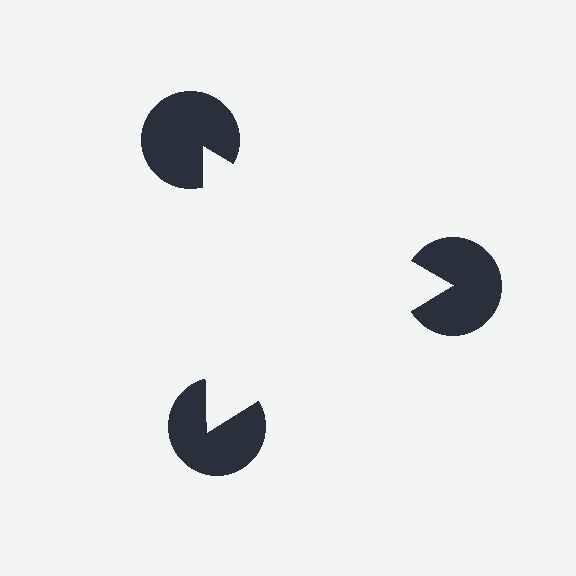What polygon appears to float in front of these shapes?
An illusory triangle — its edges are inferred from the aligned wedge cuts in the pac-man discs, not physically drawn.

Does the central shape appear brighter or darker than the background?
It typically appears slightly brighter than the background, even though no actual brightness change is drawn.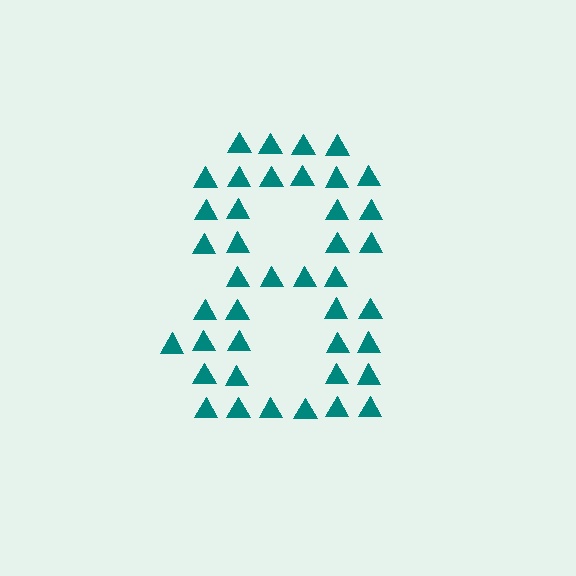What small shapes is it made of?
It is made of small triangles.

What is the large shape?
The large shape is the digit 8.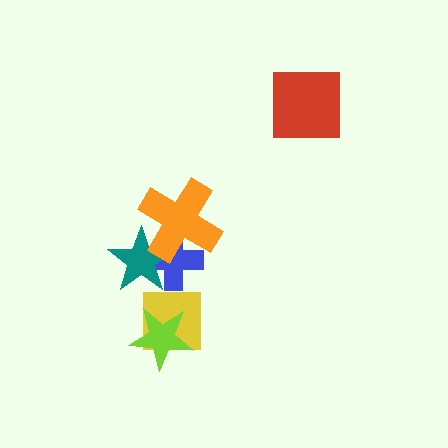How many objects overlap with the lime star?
1 object overlaps with the lime star.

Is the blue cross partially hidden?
Yes, it is partially covered by another shape.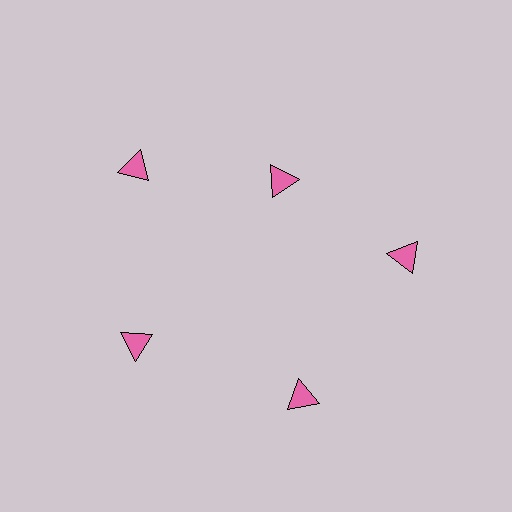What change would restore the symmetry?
The symmetry would be restored by moving it outward, back onto the ring so that all 5 triangles sit at equal angles and equal distance from the center.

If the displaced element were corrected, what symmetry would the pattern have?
It would have 5-fold rotational symmetry — the pattern would map onto itself every 72 degrees.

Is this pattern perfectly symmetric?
No. The 5 pink triangles are arranged in a ring, but one element near the 1 o'clock position is pulled inward toward the center, breaking the 5-fold rotational symmetry.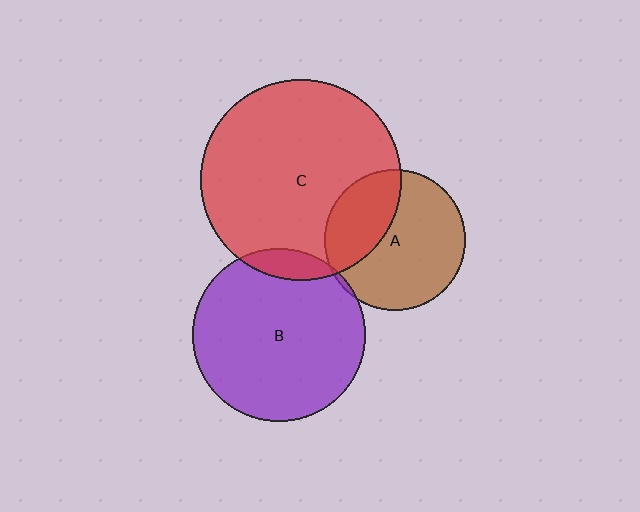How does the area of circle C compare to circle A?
Approximately 2.0 times.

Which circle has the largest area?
Circle C (red).